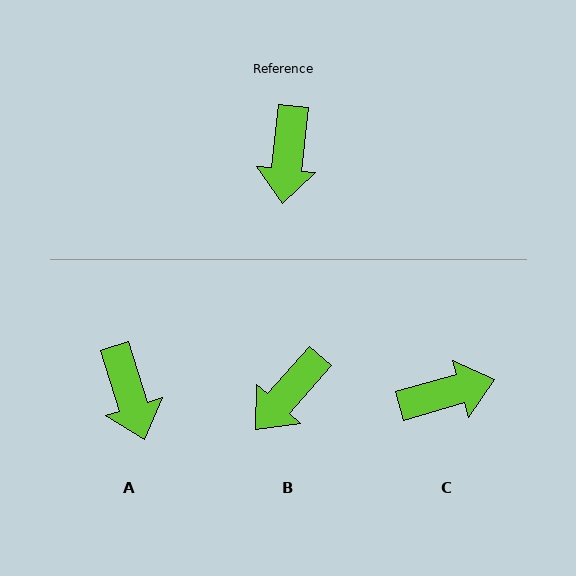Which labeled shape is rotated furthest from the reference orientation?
C, about 112 degrees away.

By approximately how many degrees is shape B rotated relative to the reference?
Approximately 36 degrees clockwise.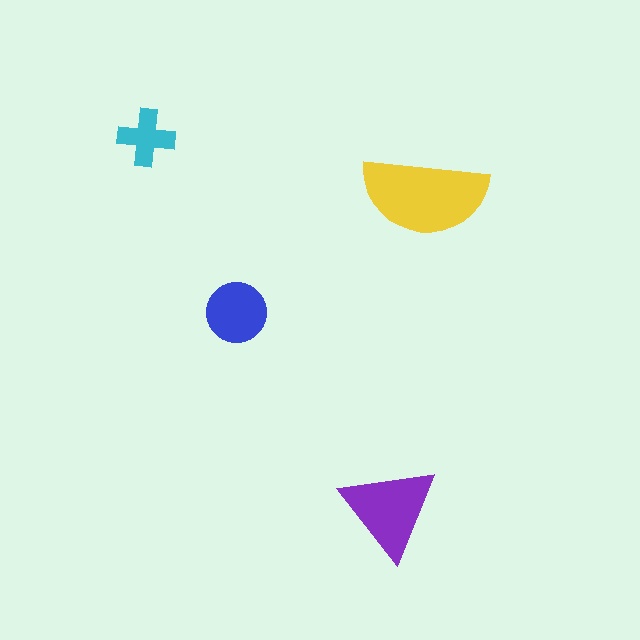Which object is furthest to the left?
The cyan cross is leftmost.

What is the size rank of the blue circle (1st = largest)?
3rd.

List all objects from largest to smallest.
The yellow semicircle, the purple triangle, the blue circle, the cyan cross.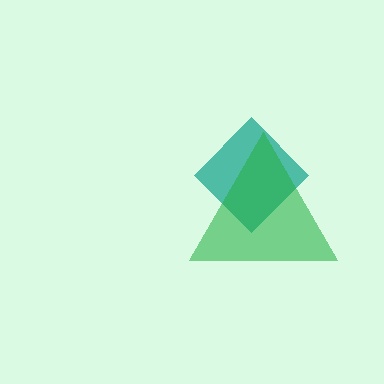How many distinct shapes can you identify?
There are 2 distinct shapes: a teal diamond, a green triangle.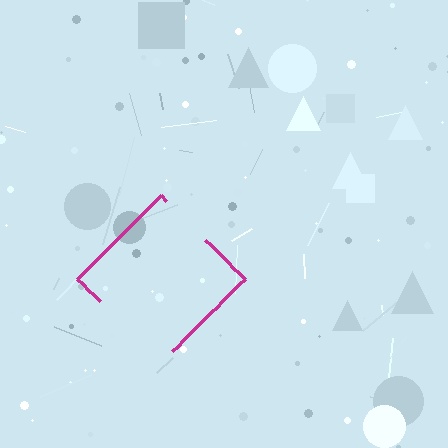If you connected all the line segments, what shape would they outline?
They would outline a diamond.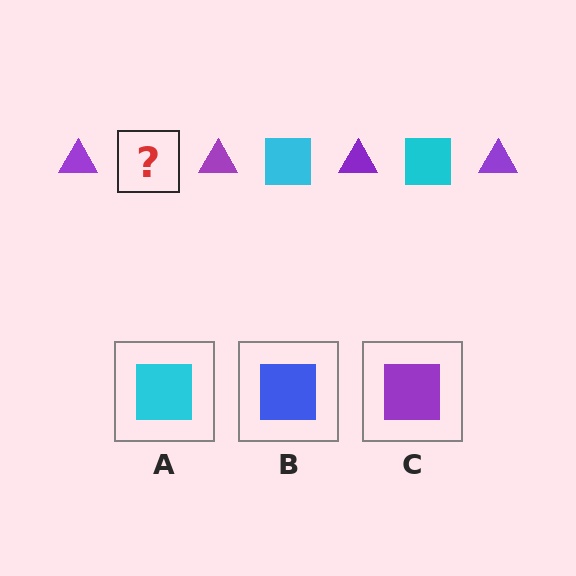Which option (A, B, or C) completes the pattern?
A.